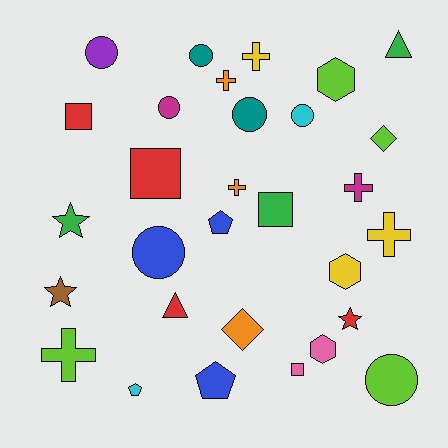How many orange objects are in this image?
There are 3 orange objects.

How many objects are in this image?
There are 30 objects.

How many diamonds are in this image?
There are 2 diamonds.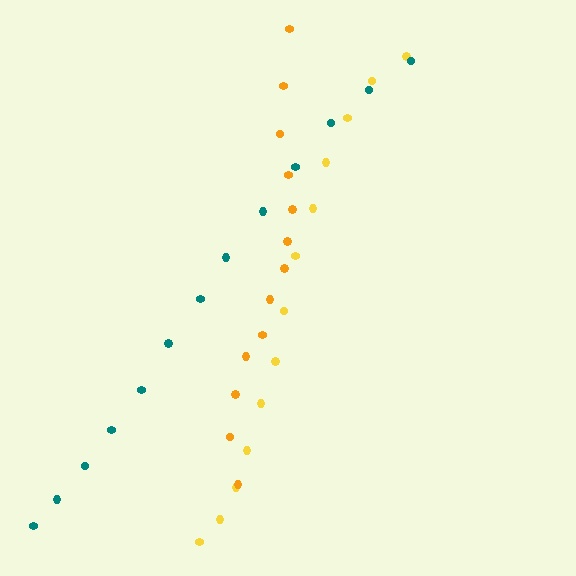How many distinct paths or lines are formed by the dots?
There are 3 distinct paths.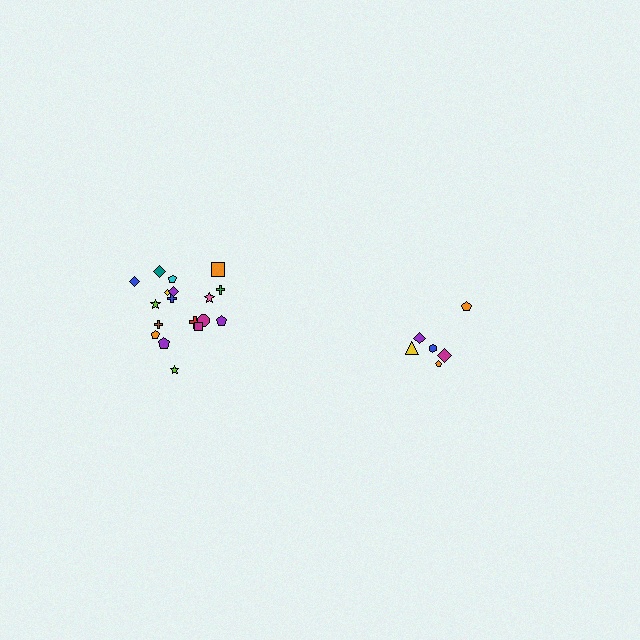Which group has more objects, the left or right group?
The left group.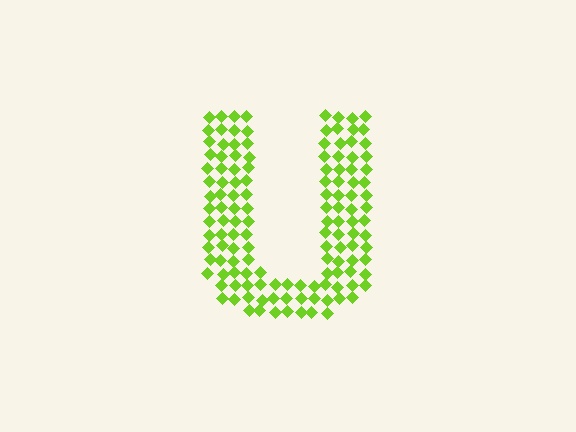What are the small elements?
The small elements are diamonds.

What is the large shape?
The large shape is the letter U.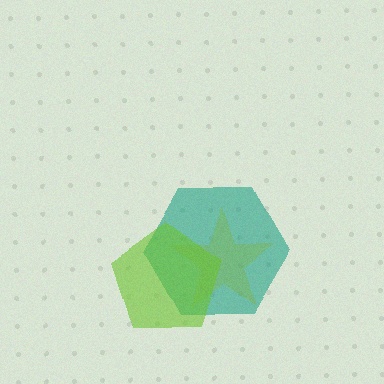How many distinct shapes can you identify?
There are 3 distinct shapes: a yellow star, a teal hexagon, a lime pentagon.